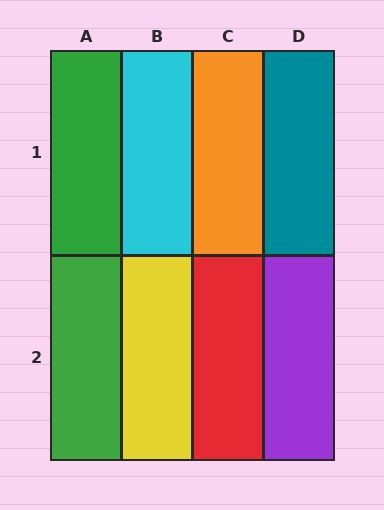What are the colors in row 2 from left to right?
Green, yellow, red, purple.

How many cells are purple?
1 cell is purple.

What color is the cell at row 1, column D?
Teal.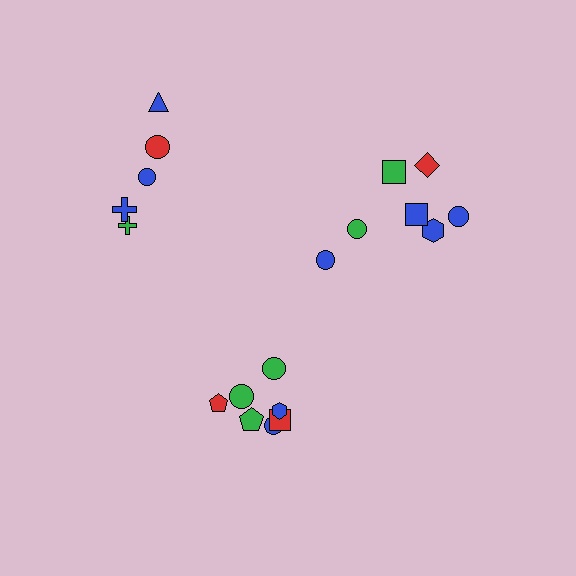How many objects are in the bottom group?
There are 7 objects.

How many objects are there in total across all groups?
There are 19 objects.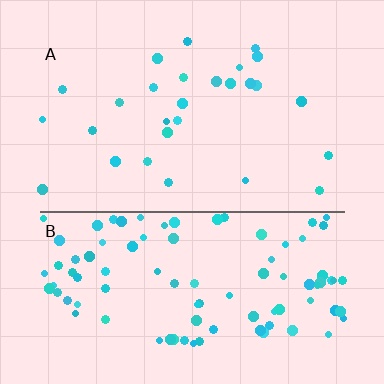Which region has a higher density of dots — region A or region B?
B (the bottom).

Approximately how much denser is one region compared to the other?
Approximately 3.4× — region B over region A.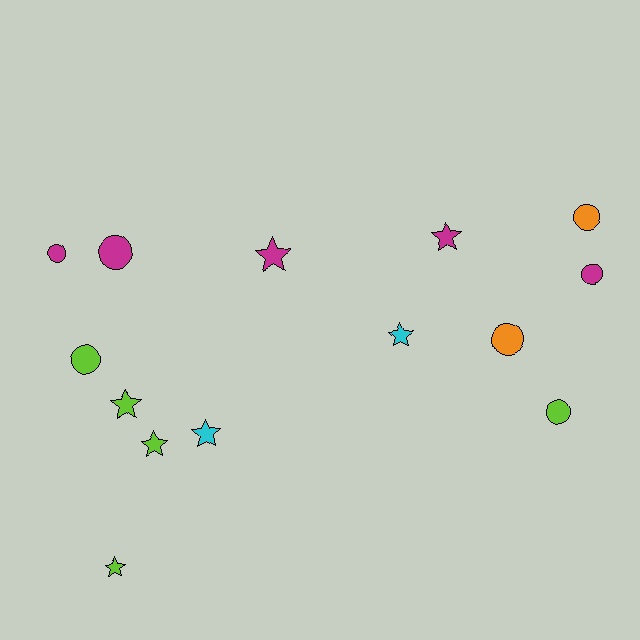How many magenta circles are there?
There are 3 magenta circles.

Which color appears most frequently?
Magenta, with 5 objects.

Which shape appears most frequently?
Star, with 7 objects.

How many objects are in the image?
There are 14 objects.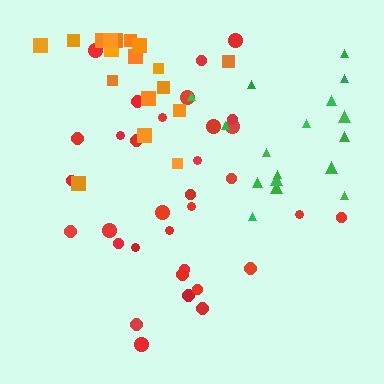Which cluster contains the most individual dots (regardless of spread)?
Red (33).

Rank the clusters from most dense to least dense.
green, red, orange.